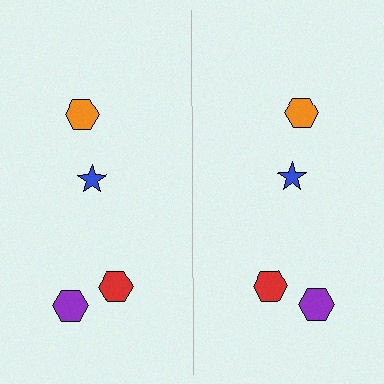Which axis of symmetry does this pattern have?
The pattern has a vertical axis of symmetry running through the center of the image.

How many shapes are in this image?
There are 8 shapes in this image.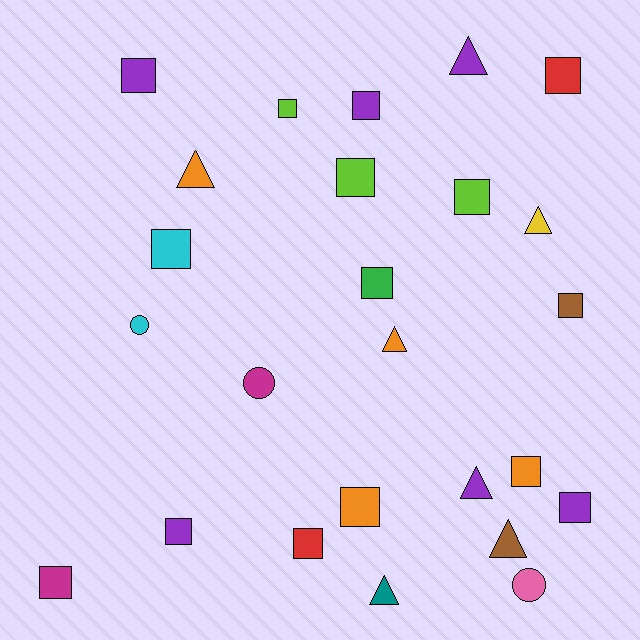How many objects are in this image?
There are 25 objects.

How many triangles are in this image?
There are 7 triangles.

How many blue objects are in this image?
There are no blue objects.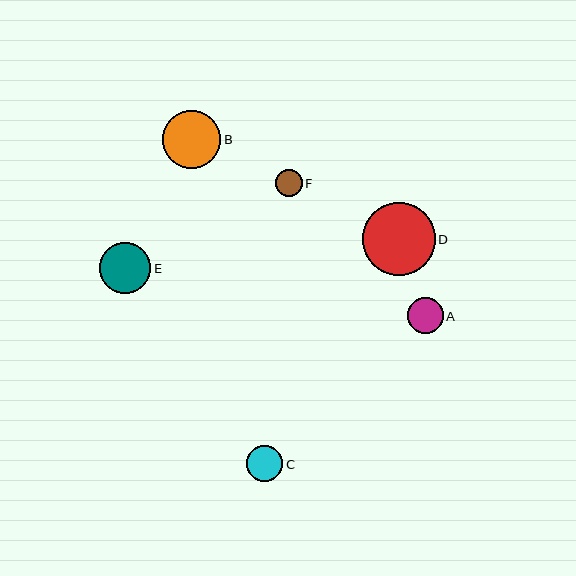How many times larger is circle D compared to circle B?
Circle D is approximately 1.3 times the size of circle B.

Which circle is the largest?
Circle D is the largest with a size of approximately 73 pixels.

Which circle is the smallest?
Circle F is the smallest with a size of approximately 27 pixels.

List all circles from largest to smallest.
From largest to smallest: D, B, E, A, C, F.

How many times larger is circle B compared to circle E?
Circle B is approximately 1.1 times the size of circle E.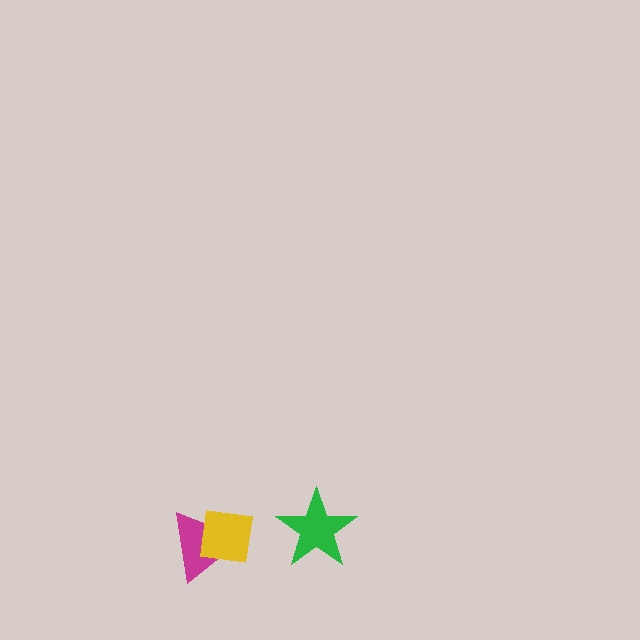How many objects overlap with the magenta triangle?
1 object overlaps with the magenta triangle.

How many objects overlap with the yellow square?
1 object overlaps with the yellow square.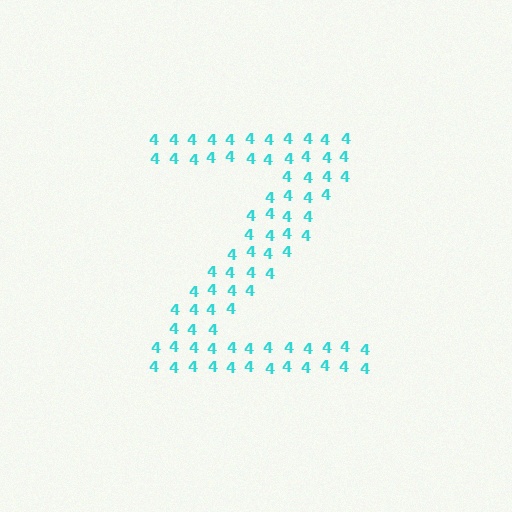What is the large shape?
The large shape is the letter Z.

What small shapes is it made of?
It is made of small digit 4's.